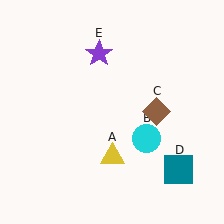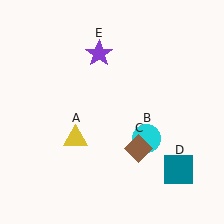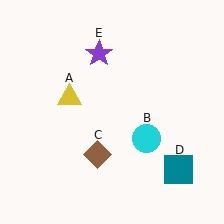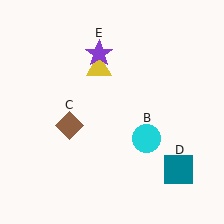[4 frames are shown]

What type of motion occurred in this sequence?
The yellow triangle (object A), brown diamond (object C) rotated clockwise around the center of the scene.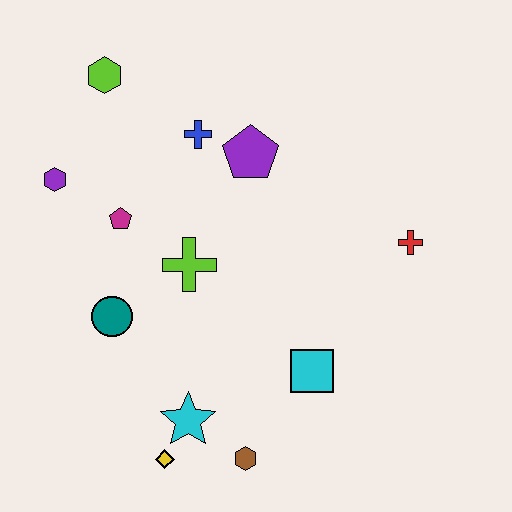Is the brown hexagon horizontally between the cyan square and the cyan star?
Yes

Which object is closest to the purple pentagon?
The blue cross is closest to the purple pentagon.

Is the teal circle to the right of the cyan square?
No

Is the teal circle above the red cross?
No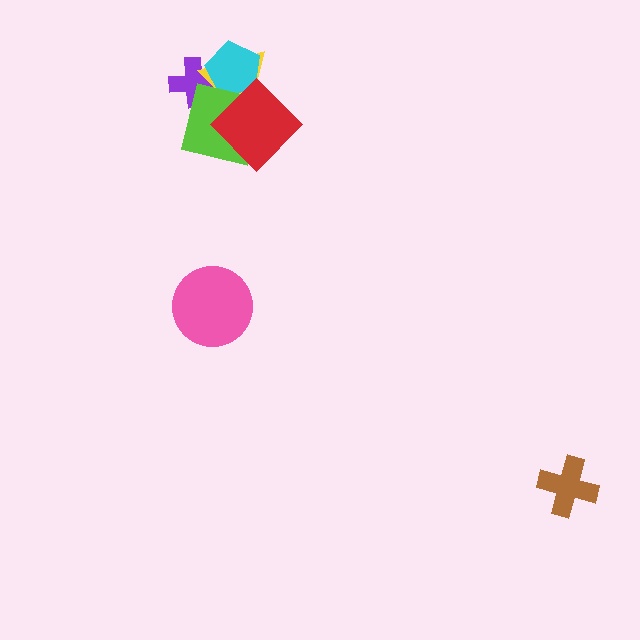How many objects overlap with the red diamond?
3 objects overlap with the red diamond.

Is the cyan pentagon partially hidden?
Yes, it is partially covered by another shape.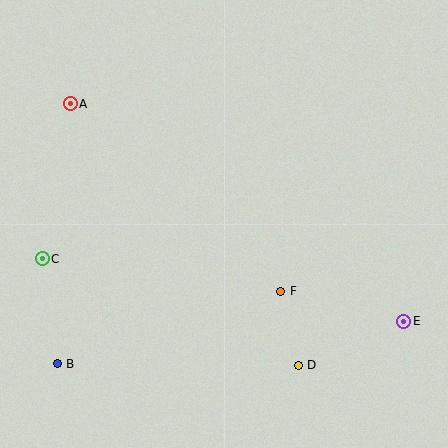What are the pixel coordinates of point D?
Point D is at (298, 365).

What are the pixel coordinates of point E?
Point E is at (404, 321).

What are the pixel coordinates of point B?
Point B is at (57, 364).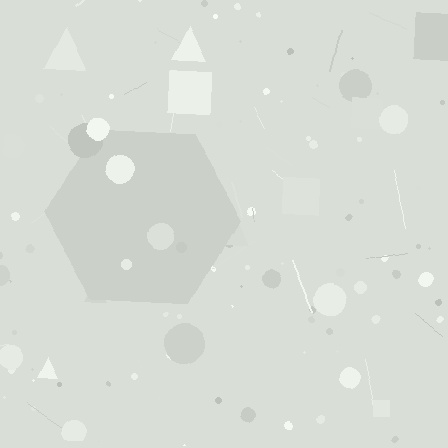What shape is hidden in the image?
A hexagon is hidden in the image.